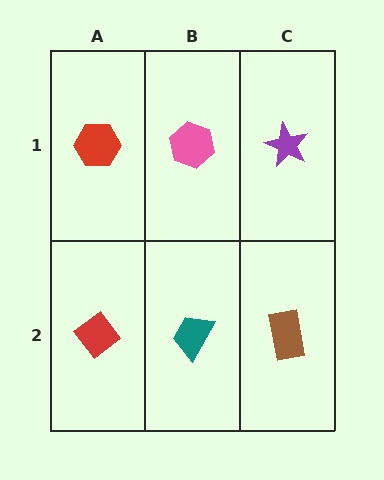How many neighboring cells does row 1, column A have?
2.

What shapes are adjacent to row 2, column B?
A pink hexagon (row 1, column B), a red diamond (row 2, column A), a brown rectangle (row 2, column C).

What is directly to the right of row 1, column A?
A pink hexagon.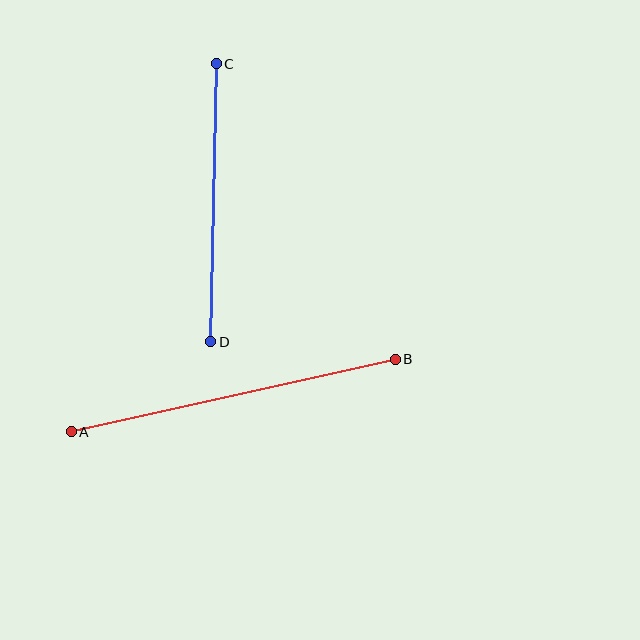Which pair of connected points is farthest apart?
Points A and B are farthest apart.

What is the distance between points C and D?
The distance is approximately 278 pixels.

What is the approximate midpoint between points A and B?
The midpoint is at approximately (233, 395) pixels.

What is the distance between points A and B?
The distance is approximately 332 pixels.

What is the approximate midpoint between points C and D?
The midpoint is at approximately (214, 203) pixels.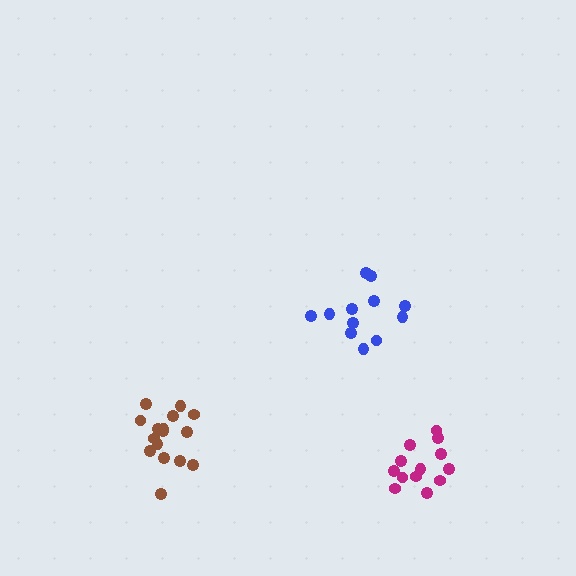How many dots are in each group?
Group 1: 13 dots, Group 2: 12 dots, Group 3: 16 dots (41 total).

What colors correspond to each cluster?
The clusters are colored: magenta, blue, brown.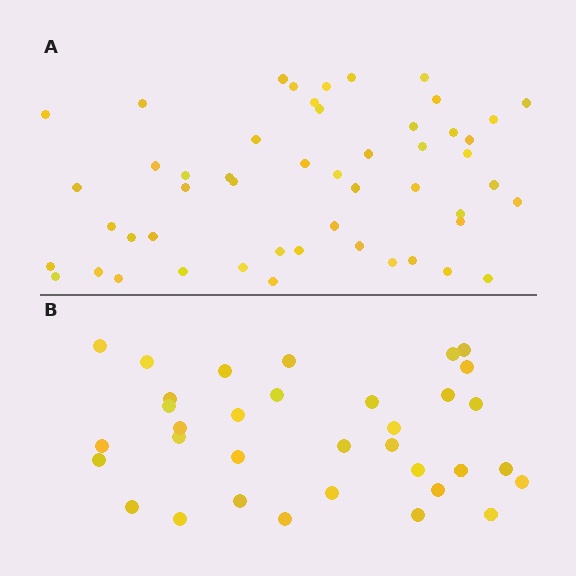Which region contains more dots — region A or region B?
Region A (the top region) has more dots.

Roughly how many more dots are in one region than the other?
Region A has approximately 15 more dots than region B.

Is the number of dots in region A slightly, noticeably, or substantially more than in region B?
Region A has substantially more. The ratio is roughly 1.5 to 1.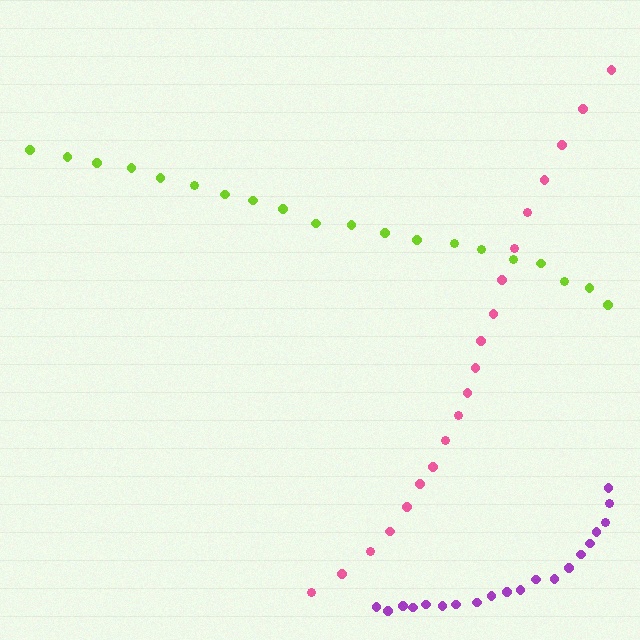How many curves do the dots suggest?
There are 3 distinct paths.